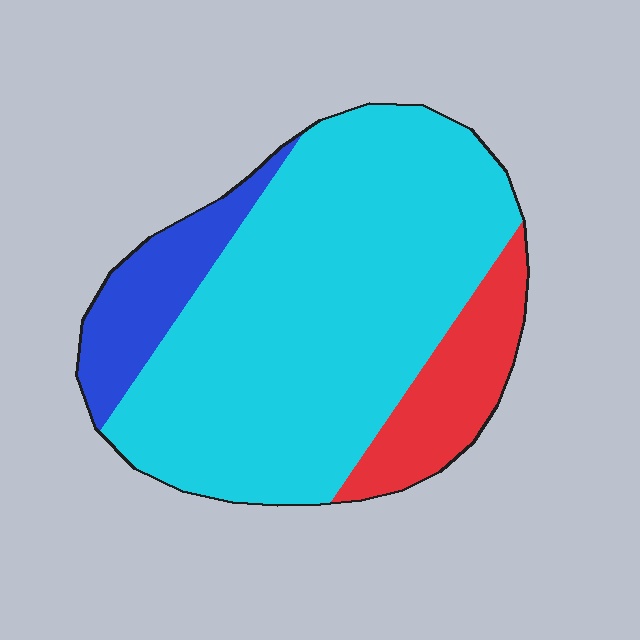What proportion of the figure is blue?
Blue takes up less than a quarter of the figure.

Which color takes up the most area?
Cyan, at roughly 70%.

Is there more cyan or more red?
Cyan.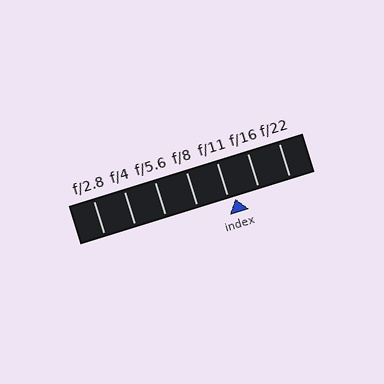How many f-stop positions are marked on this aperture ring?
There are 7 f-stop positions marked.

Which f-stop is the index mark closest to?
The index mark is closest to f/11.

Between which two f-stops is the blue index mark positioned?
The index mark is between f/11 and f/16.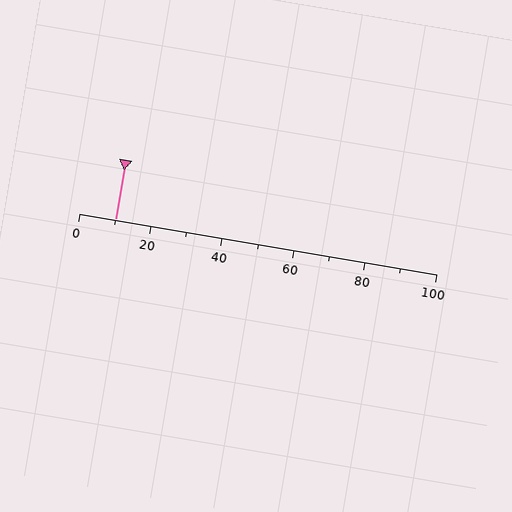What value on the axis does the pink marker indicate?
The marker indicates approximately 10.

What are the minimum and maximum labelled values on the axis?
The axis runs from 0 to 100.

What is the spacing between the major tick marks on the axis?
The major ticks are spaced 20 apart.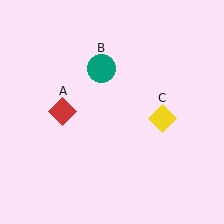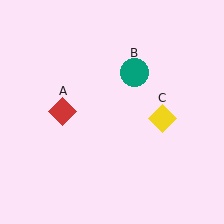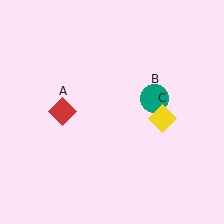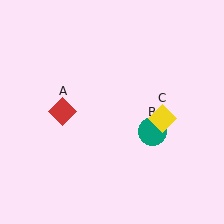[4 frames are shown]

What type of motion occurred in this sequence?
The teal circle (object B) rotated clockwise around the center of the scene.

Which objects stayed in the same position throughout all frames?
Red diamond (object A) and yellow diamond (object C) remained stationary.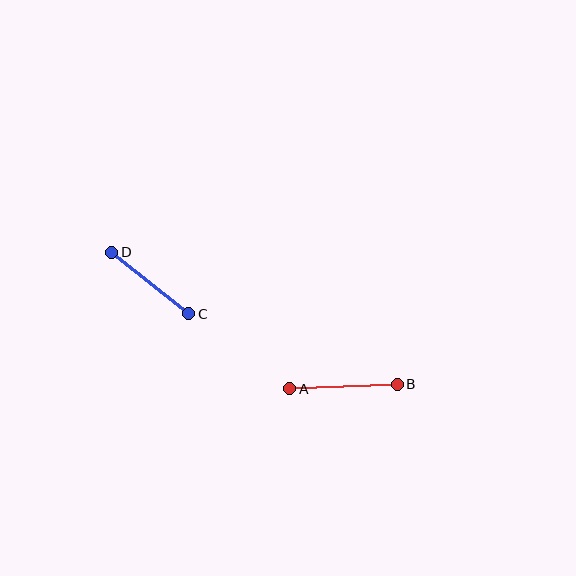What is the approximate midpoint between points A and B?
The midpoint is at approximately (344, 386) pixels.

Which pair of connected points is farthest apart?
Points A and B are farthest apart.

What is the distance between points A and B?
The distance is approximately 108 pixels.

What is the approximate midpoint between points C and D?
The midpoint is at approximately (150, 283) pixels.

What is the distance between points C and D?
The distance is approximately 99 pixels.